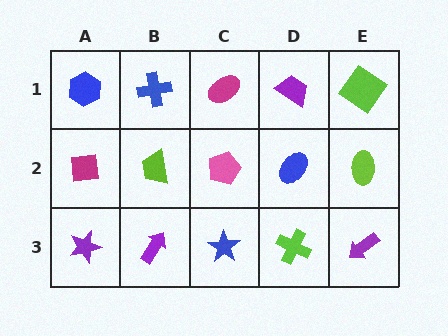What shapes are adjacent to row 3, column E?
A lime ellipse (row 2, column E), a lime cross (row 3, column D).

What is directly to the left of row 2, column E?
A blue ellipse.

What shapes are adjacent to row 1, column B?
A lime trapezoid (row 2, column B), a blue hexagon (row 1, column A), a magenta ellipse (row 1, column C).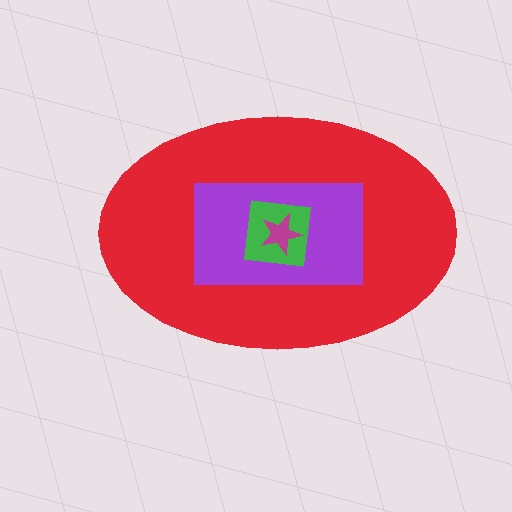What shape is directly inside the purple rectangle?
The green square.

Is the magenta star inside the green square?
Yes.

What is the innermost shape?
The magenta star.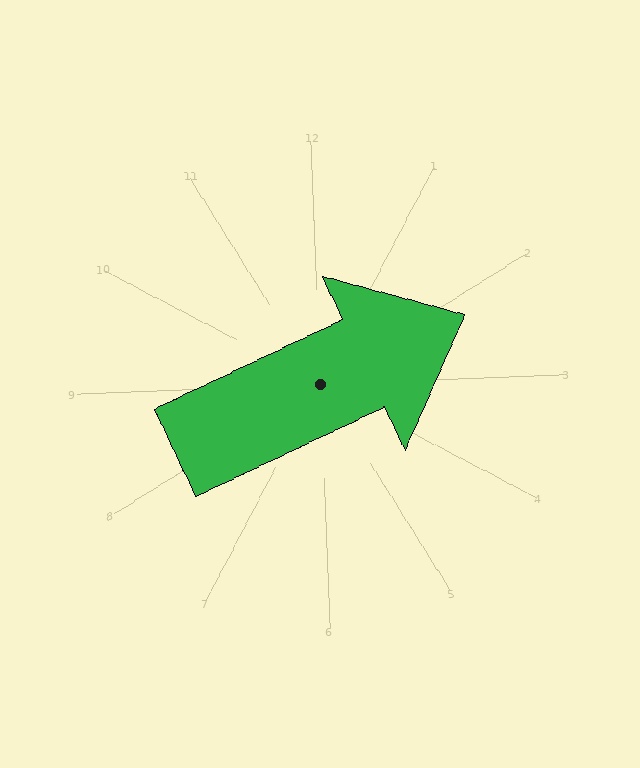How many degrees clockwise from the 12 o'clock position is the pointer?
Approximately 67 degrees.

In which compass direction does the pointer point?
Northeast.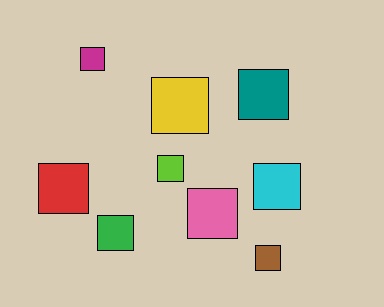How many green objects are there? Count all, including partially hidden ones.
There is 1 green object.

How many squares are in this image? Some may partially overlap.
There are 9 squares.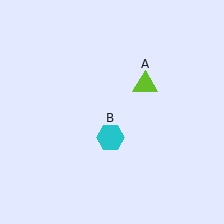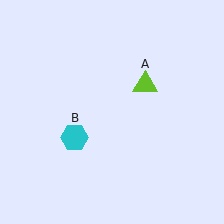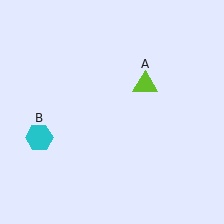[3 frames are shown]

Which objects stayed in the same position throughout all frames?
Lime triangle (object A) remained stationary.